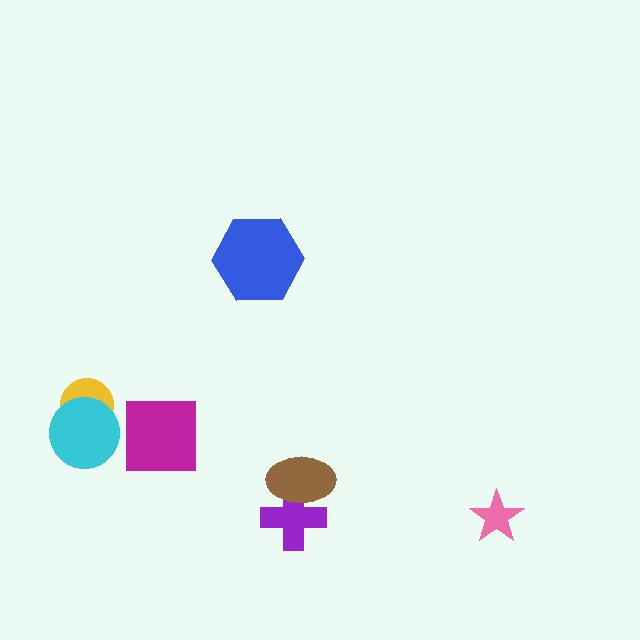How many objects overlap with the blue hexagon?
0 objects overlap with the blue hexagon.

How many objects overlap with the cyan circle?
1 object overlaps with the cyan circle.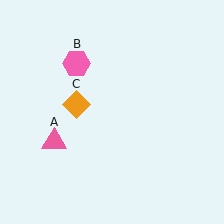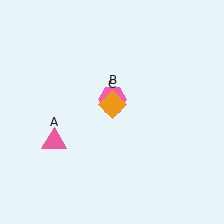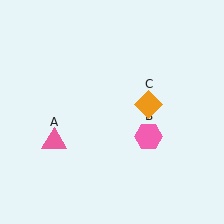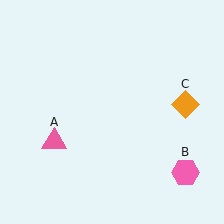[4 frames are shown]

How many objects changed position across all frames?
2 objects changed position: pink hexagon (object B), orange diamond (object C).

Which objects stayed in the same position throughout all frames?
Pink triangle (object A) remained stationary.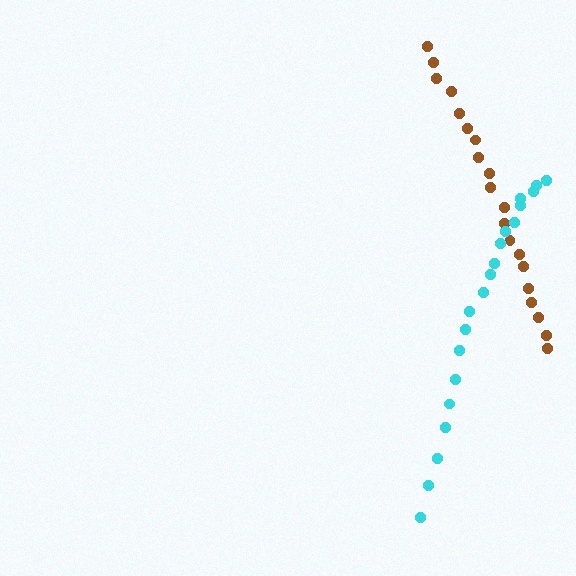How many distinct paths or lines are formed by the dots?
There are 2 distinct paths.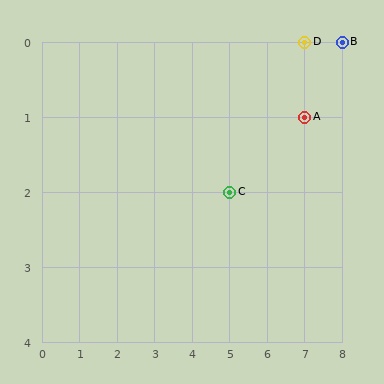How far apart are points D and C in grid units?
Points D and C are 2 columns and 2 rows apart (about 2.8 grid units diagonally).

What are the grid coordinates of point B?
Point B is at grid coordinates (8, 0).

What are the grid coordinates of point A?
Point A is at grid coordinates (7, 1).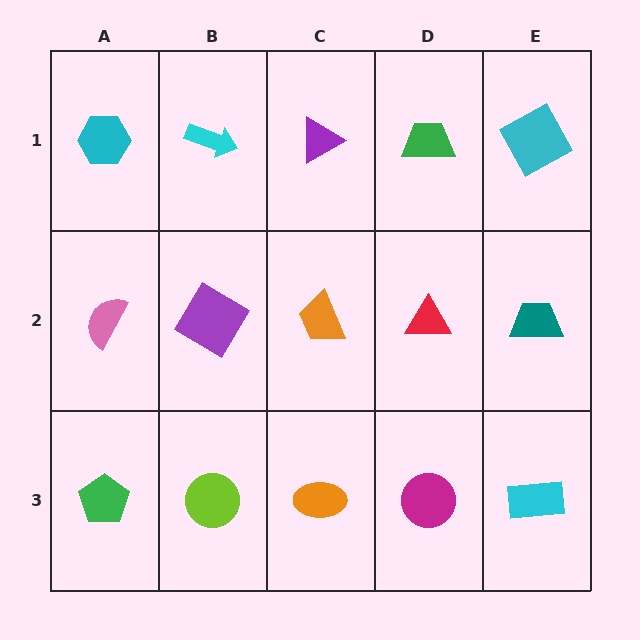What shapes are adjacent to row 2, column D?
A green trapezoid (row 1, column D), a magenta circle (row 3, column D), an orange trapezoid (row 2, column C), a teal trapezoid (row 2, column E).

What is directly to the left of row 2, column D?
An orange trapezoid.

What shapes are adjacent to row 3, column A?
A pink semicircle (row 2, column A), a lime circle (row 3, column B).